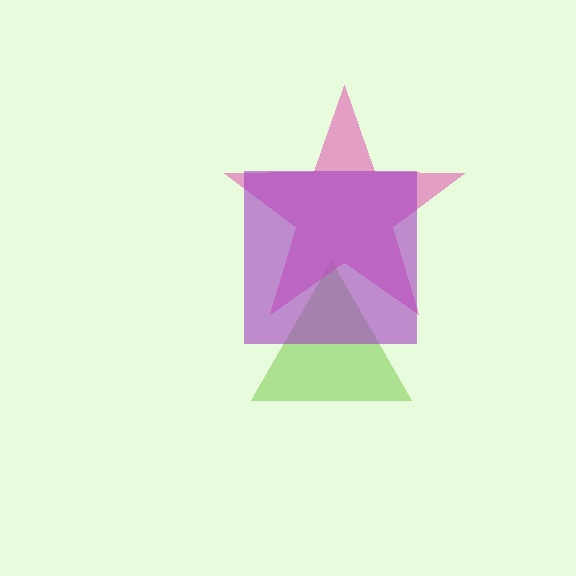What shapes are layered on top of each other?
The layered shapes are: a lime triangle, a pink star, a purple square.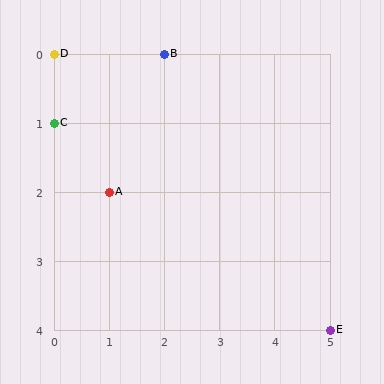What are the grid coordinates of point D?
Point D is at grid coordinates (0, 0).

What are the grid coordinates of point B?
Point B is at grid coordinates (2, 0).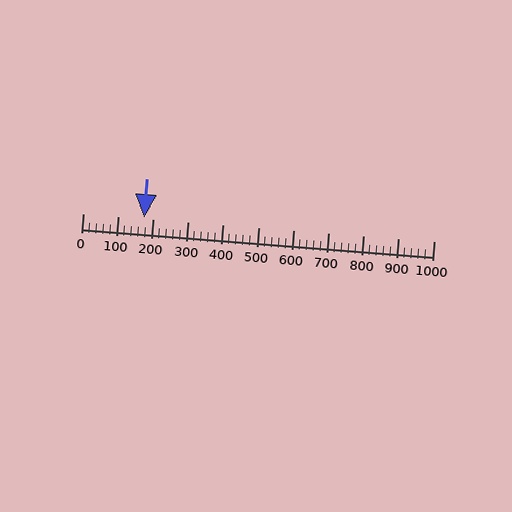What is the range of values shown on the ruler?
The ruler shows values from 0 to 1000.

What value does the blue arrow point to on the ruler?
The blue arrow points to approximately 176.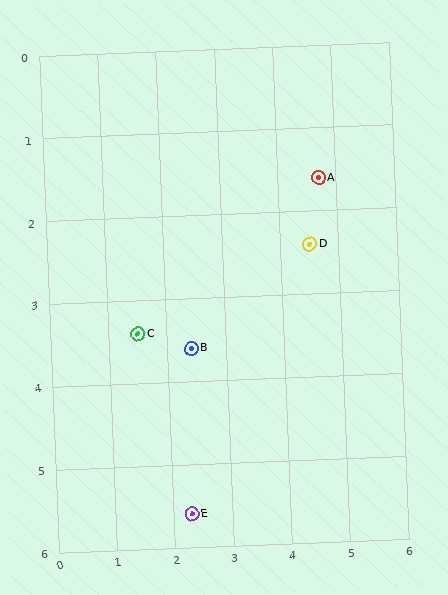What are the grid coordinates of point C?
Point C is at approximately (1.5, 3.4).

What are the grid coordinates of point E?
Point E is at approximately (2.3, 5.6).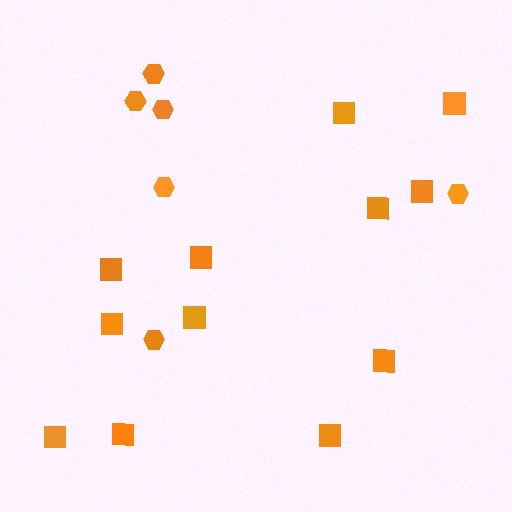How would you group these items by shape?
There are 2 groups: one group of hexagons (6) and one group of squares (12).